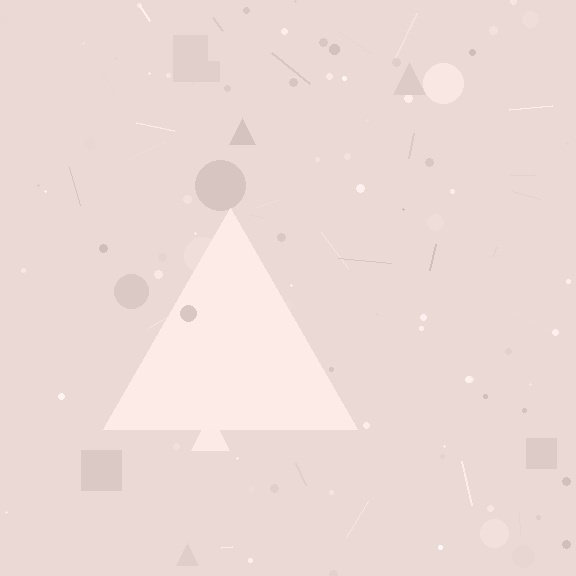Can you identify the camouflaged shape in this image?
The camouflaged shape is a triangle.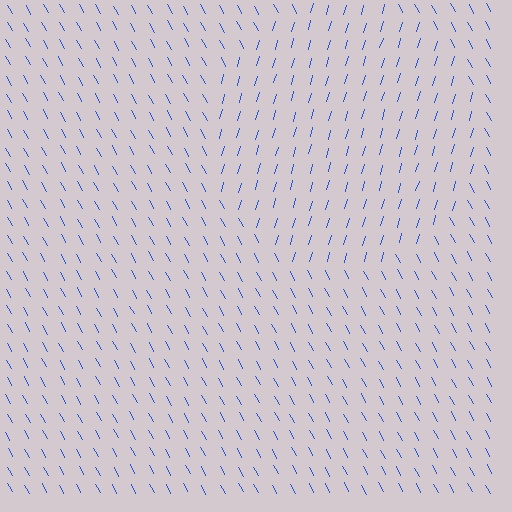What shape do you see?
I see a circle.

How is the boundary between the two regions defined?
The boundary is defined purely by a change in line orientation (approximately 45 degrees difference). All lines are the same color and thickness.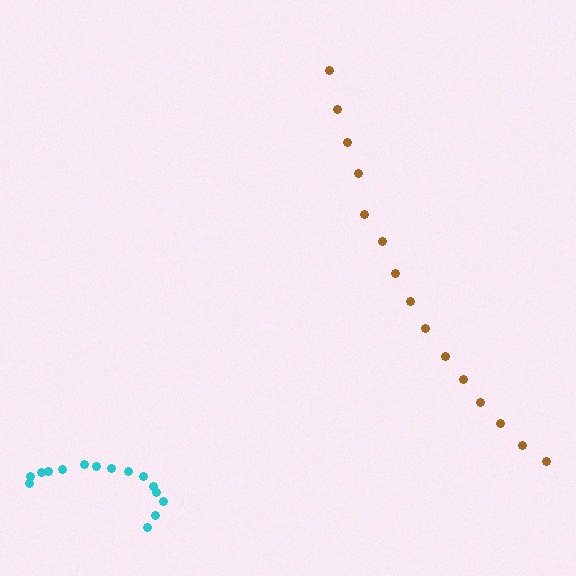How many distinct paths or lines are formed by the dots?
There are 2 distinct paths.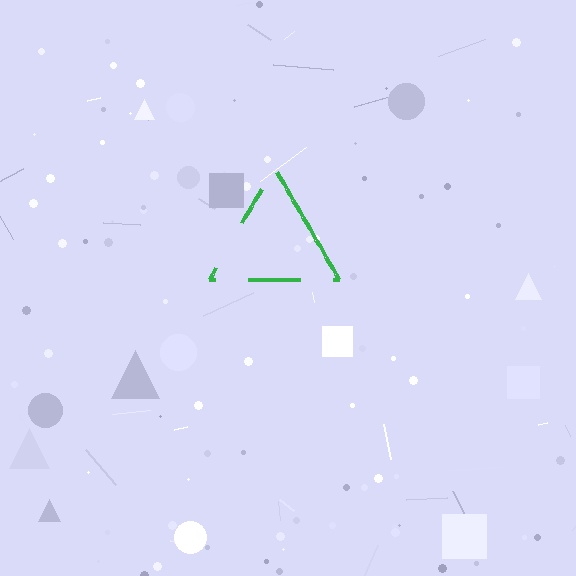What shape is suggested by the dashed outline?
The dashed outline suggests a triangle.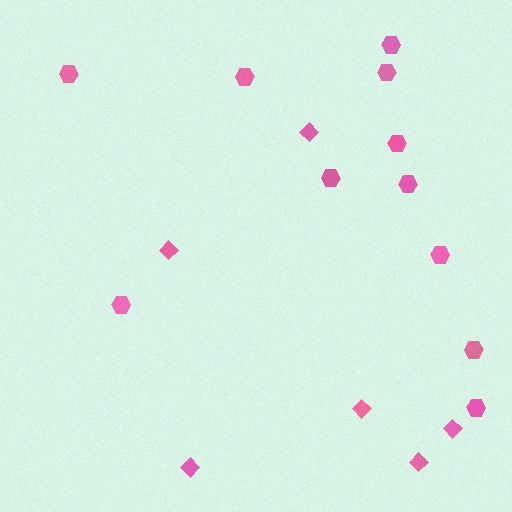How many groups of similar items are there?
There are 2 groups: one group of hexagons (11) and one group of diamonds (6).